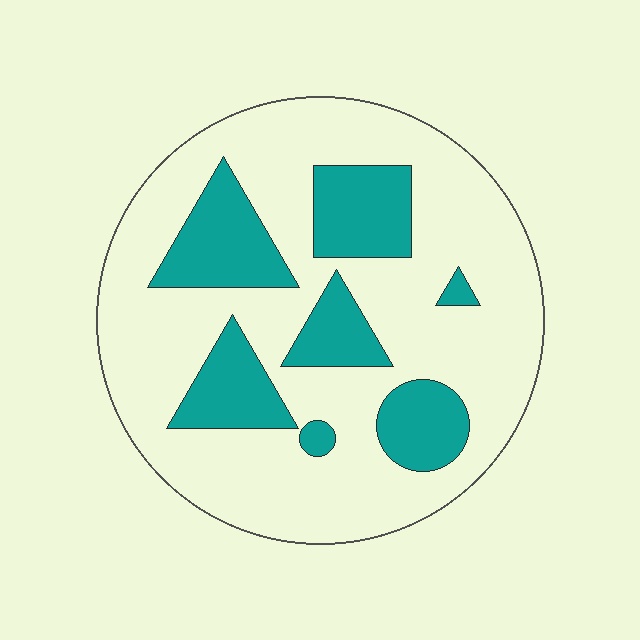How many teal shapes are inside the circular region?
7.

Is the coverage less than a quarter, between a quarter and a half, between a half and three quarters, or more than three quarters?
Between a quarter and a half.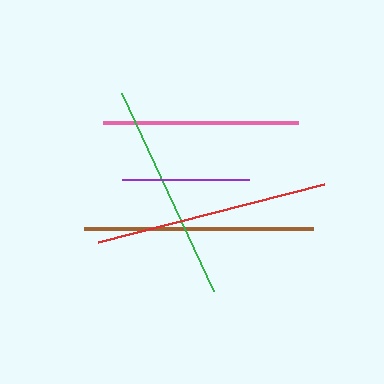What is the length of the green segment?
The green segment is approximately 219 pixels long.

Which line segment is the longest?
The red line is the longest at approximately 233 pixels.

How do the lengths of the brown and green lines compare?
The brown and green lines are approximately the same length.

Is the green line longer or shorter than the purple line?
The green line is longer than the purple line.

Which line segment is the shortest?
The purple line is the shortest at approximately 127 pixels.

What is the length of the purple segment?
The purple segment is approximately 127 pixels long.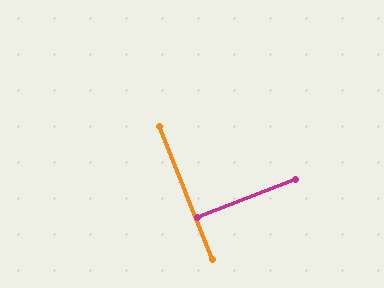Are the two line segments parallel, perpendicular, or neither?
Perpendicular — they meet at approximately 90°.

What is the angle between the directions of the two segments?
Approximately 90 degrees.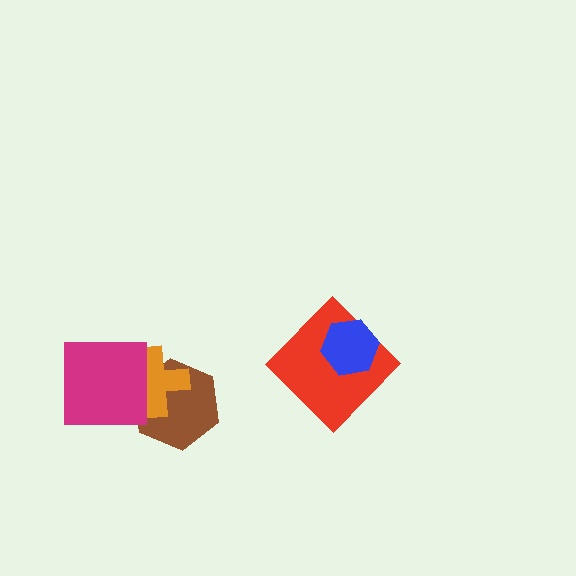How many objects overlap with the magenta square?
2 objects overlap with the magenta square.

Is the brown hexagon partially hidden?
Yes, it is partially covered by another shape.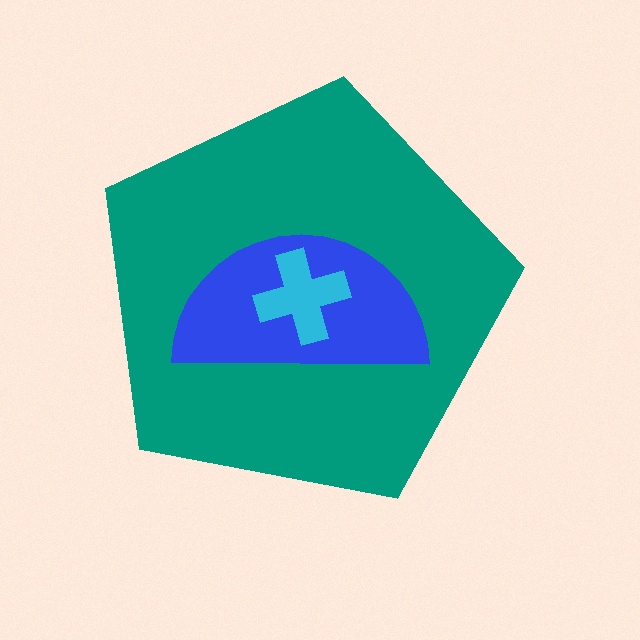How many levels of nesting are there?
3.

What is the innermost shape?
The cyan cross.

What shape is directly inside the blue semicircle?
The cyan cross.